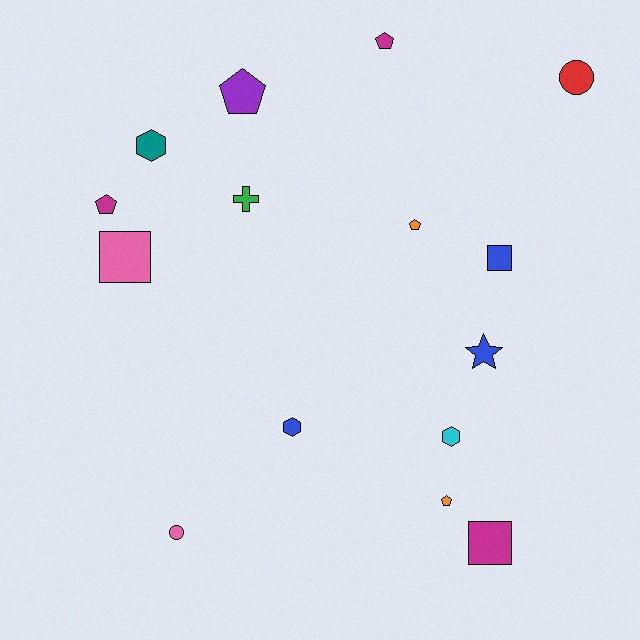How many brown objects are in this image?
There are no brown objects.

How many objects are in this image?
There are 15 objects.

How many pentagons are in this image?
There are 5 pentagons.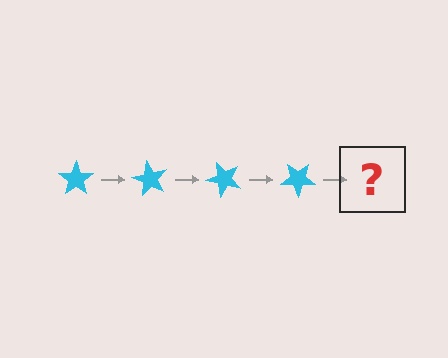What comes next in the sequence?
The next element should be a cyan star rotated 240 degrees.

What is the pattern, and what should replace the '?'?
The pattern is that the star rotates 60 degrees each step. The '?' should be a cyan star rotated 240 degrees.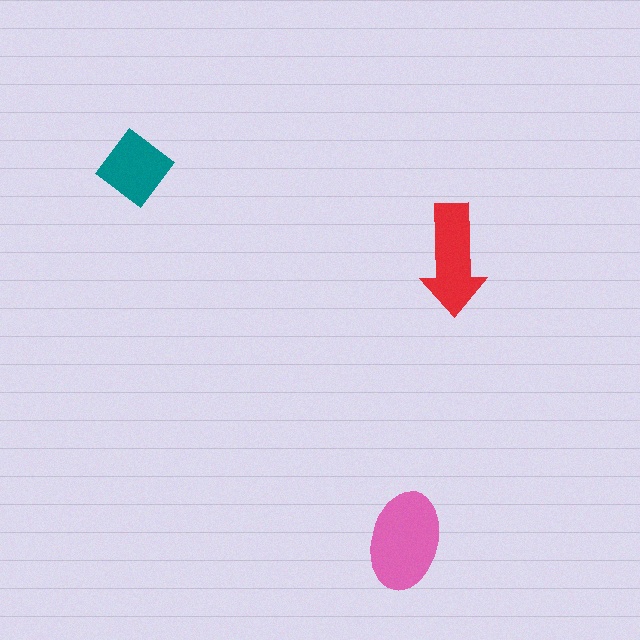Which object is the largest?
The pink ellipse.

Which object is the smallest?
The teal diamond.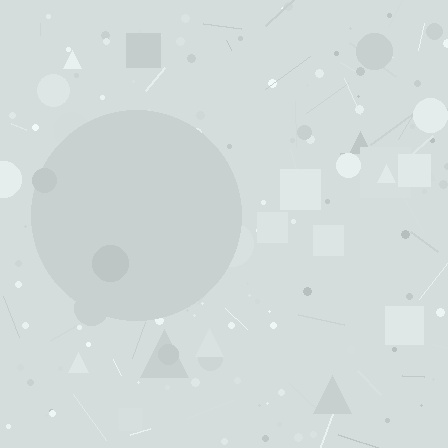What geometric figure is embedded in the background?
A circle is embedded in the background.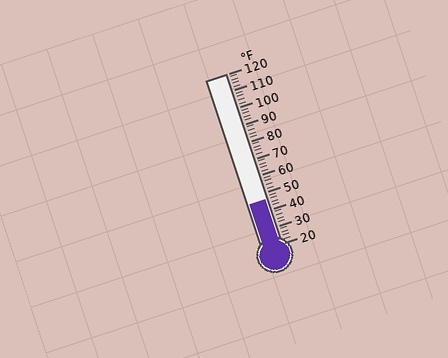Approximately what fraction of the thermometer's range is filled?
The thermometer is filled to approximately 25% of its range.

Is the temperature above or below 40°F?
The temperature is above 40°F.